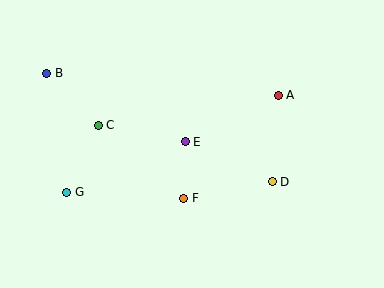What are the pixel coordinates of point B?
Point B is at (47, 73).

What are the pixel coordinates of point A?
Point A is at (278, 95).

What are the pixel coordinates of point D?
Point D is at (272, 182).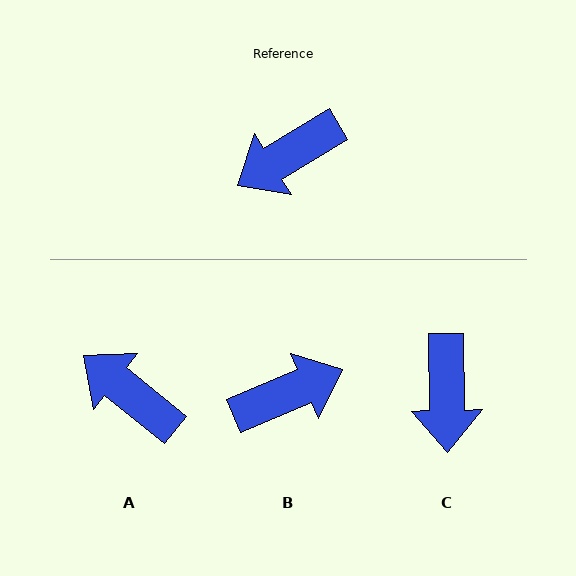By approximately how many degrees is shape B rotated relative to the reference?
Approximately 172 degrees counter-clockwise.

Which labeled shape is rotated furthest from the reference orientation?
B, about 172 degrees away.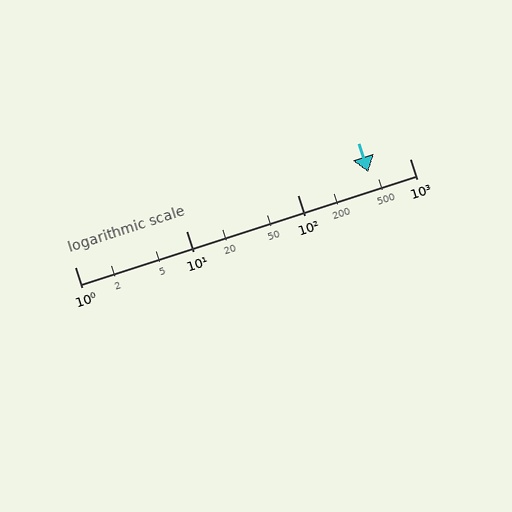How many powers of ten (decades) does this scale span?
The scale spans 3 decades, from 1 to 1000.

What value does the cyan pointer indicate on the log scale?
The pointer indicates approximately 430.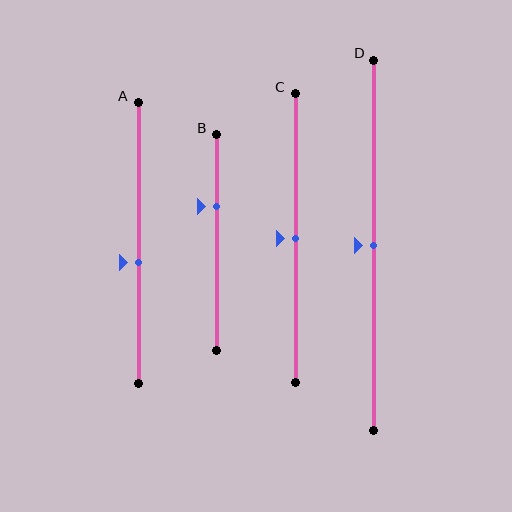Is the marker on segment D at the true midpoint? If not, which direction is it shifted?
Yes, the marker on segment D is at the true midpoint.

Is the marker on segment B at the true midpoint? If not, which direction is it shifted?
No, the marker on segment B is shifted upward by about 17% of the segment length.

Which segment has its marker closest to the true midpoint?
Segment C has its marker closest to the true midpoint.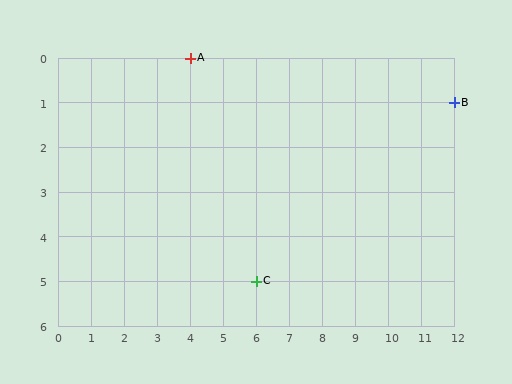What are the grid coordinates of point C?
Point C is at grid coordinates (6, 5).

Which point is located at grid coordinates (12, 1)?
Point B is at (12, 1).